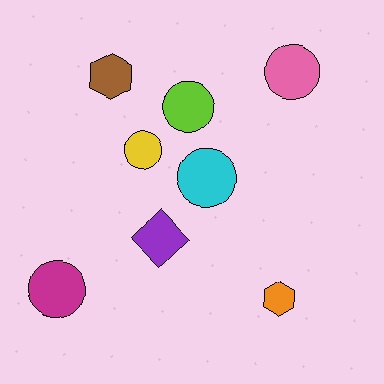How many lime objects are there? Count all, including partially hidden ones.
There is 1 lime object.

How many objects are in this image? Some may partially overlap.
There are 8 objects.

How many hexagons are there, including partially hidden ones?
There are 2 hexagons.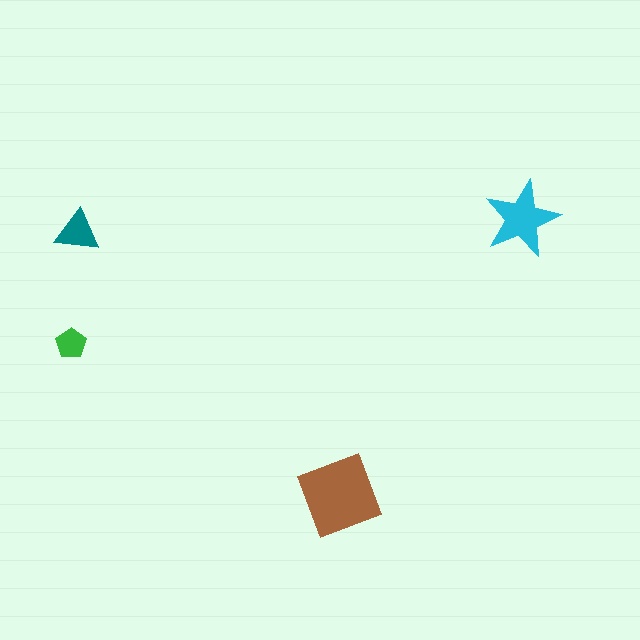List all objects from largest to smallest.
The brown diamond, the cyan star, the teal triangle, the green pentagon.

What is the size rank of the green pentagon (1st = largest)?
4th.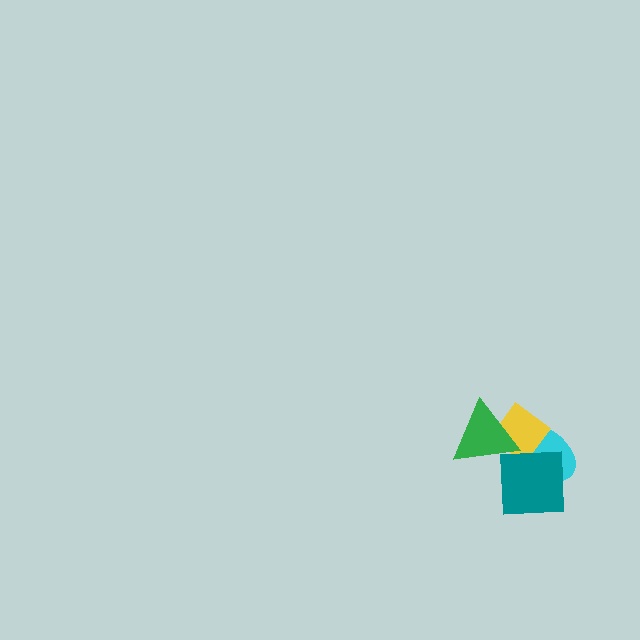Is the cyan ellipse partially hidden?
Yes, it is partially covered by another shape.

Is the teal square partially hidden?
Yes, it is partially covered by another shape.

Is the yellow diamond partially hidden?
Yes, it is partially covered by another shape.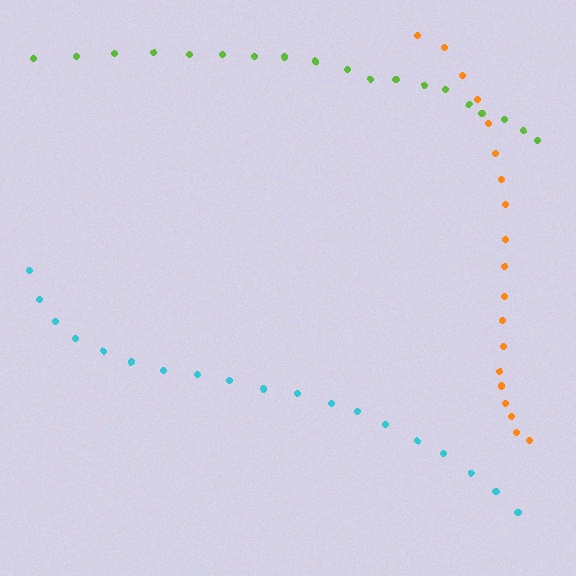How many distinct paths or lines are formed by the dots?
There are 3 distinct paths.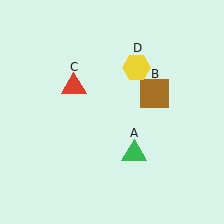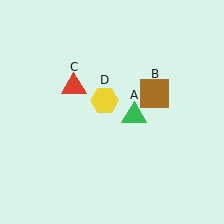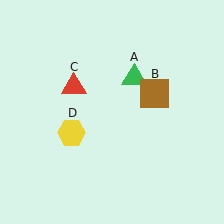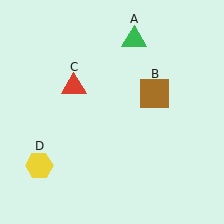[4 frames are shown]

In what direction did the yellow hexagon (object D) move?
The yellow hexagon (object D) moved down and to the left.